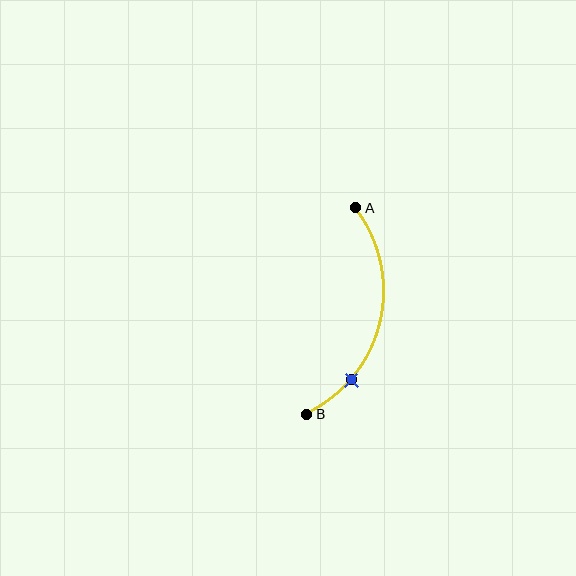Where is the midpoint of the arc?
The arc midpoint is the point on the curve farthest from the straight line joining A and B. It sits to the right of that line.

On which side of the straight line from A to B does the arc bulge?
The arc bulges to the right of the straight line connecting A and B.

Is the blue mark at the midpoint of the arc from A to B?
No. The blue mark lies on the arc but is closer to endpoint B. The arc midpoint would be at the point on the curve equidistant along the arc from both A and B.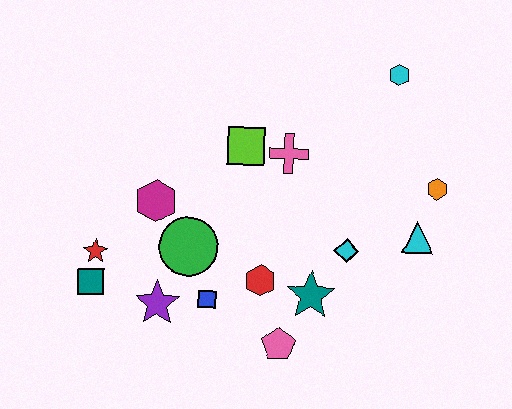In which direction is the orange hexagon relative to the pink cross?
The orange hexagon is to the right of the pink cross.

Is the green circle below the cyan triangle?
Yes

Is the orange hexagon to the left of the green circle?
No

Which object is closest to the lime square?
The pink cross is closest to the lime square.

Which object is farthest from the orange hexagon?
The teal square is farthest from the orange hexagon.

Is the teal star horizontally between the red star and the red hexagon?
No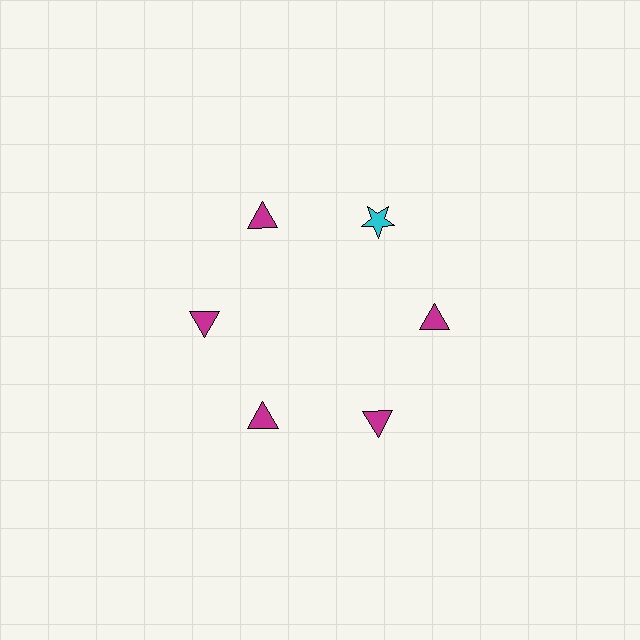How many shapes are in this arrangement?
There are 6 shapes arranged in a ring pattern.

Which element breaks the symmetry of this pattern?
The cyan star at roughly the 1 o'clock position breaks the symmetry. All other shapes are magenta triangles.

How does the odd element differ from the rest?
It differs in both color (cyan instead of magenta) and shape (star instead of triangle).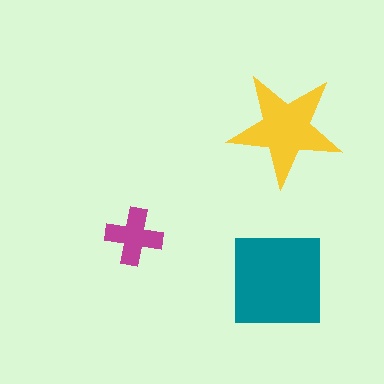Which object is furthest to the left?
The magenta cross is leftmost.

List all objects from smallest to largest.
The magenta cross, the yellow star, the teal square.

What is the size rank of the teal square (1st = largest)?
1st.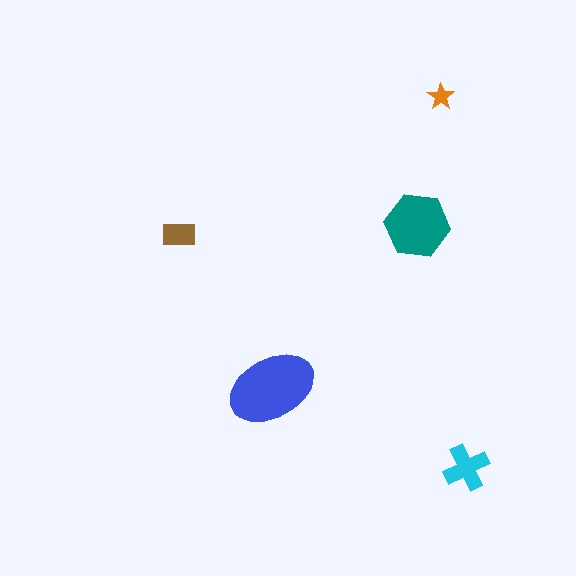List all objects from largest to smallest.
The blue ellipse, the teal hexagon, the cyan cross, the brown rectangle, the orange star.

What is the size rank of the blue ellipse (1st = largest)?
1st.